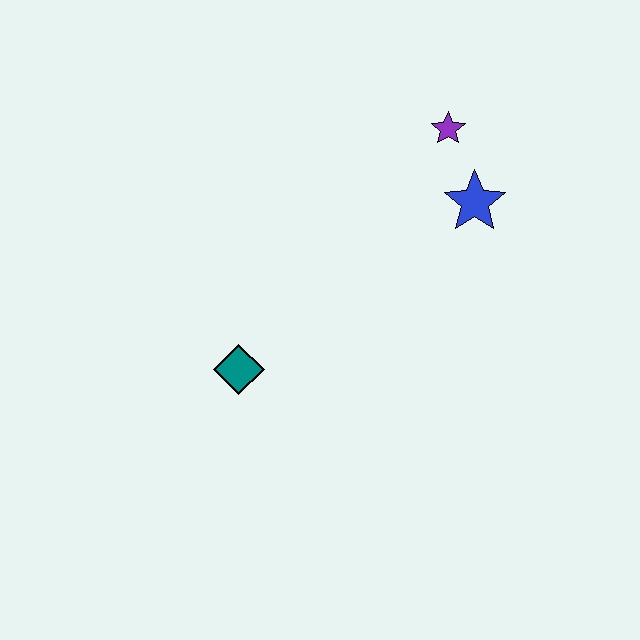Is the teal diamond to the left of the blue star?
Yes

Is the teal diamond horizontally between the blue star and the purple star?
No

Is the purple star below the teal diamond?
No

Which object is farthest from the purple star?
The teal diamond is farthest from the purple star.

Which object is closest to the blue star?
The purple star is closest to the blue star.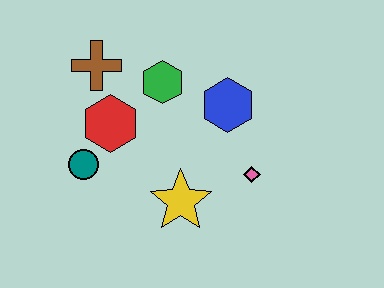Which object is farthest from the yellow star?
The brown cross is farthest from the yellow star.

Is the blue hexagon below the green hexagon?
Yes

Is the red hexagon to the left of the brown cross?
No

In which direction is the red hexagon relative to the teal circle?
The red hexagon is above the teal circle.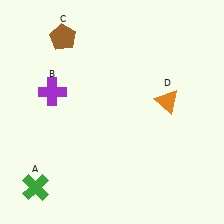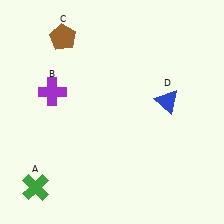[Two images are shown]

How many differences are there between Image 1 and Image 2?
There is 1 difference between the two images.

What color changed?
The triangle (D) changed from orange in Image 1 to blue in Image 2.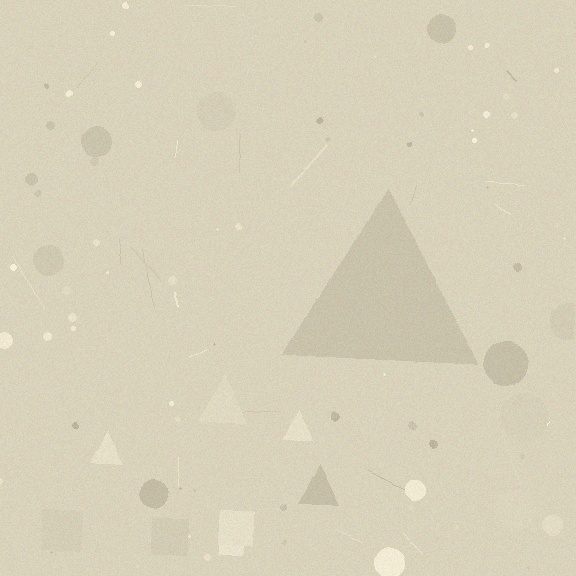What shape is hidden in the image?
A triangle is hidden in the image.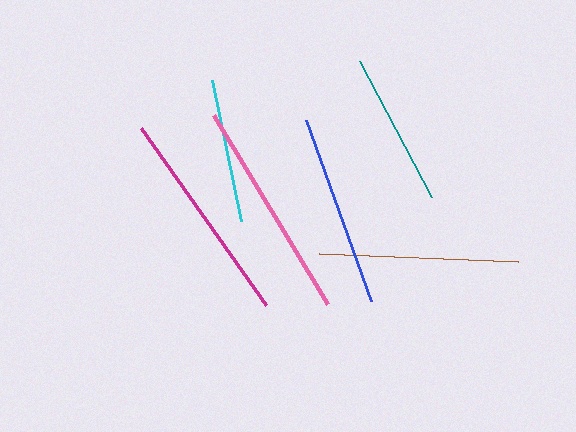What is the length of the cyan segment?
The cyan segment is approximately 145 pixels long.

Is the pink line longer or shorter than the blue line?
The pink line is longer than the blue line.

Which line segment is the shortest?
The cyan line is the shortest at approximately 145 pixels.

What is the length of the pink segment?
The pink segment is approximately 220 pixels long.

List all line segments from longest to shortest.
From longest to shortest: pink, magenta, brown, blue, teal, cyan.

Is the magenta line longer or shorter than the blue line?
The magenta line is longer than the blue line.